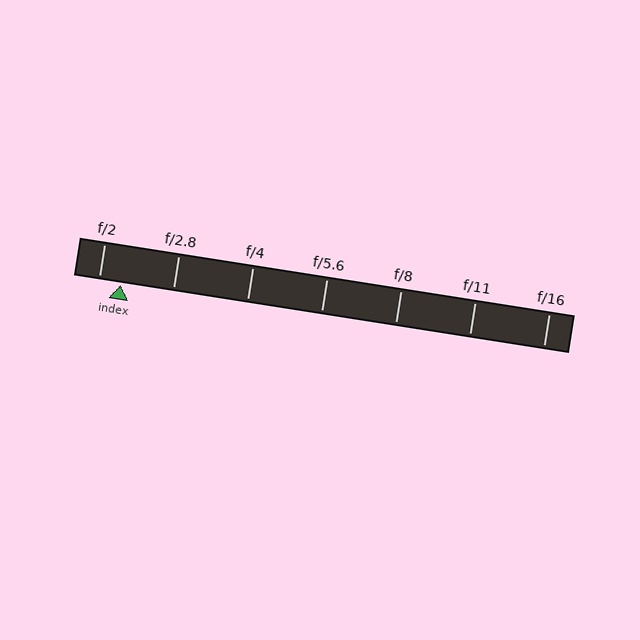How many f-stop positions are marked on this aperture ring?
There are 7 f-stop positions marked.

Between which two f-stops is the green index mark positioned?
The index mark is between f/2 and f/2.8.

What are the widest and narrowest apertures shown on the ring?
The widest aperture shown is f/2 and the narrowest is f/16.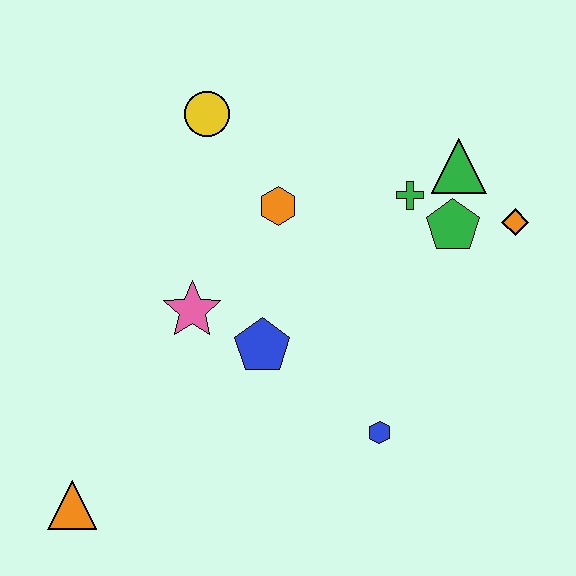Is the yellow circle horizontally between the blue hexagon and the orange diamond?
No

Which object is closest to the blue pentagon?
The pink star is closest to the blue pentagon.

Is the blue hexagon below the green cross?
Yes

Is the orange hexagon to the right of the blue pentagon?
Yes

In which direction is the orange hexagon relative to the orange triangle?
The orange hexagon is above the orange triangle.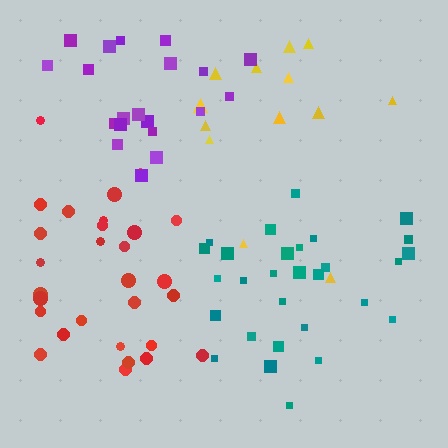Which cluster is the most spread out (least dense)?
Yellow.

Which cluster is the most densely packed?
Purple.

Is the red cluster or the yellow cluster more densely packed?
Red.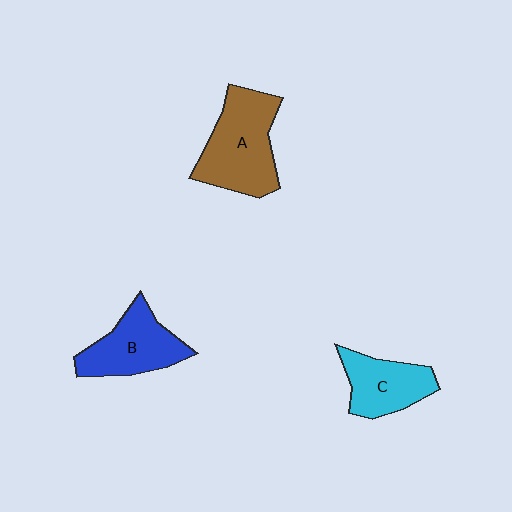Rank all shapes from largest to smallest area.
From largest to smallest: A (brown), B (blue), C (cyan).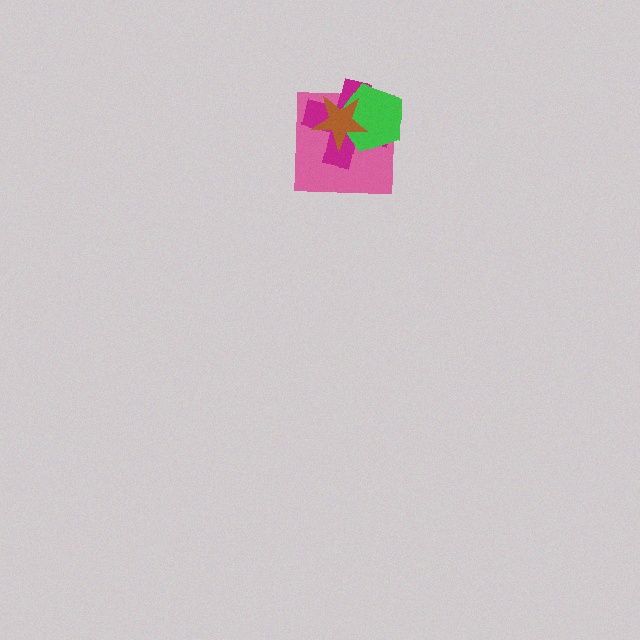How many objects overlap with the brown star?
3 objects overlap with the brown star.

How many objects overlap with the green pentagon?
3 objects overlap with the green pentagon.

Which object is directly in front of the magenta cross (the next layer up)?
The green pentagon is directly in front of the magenta cross.